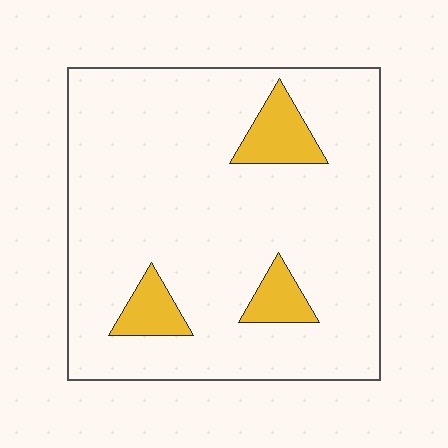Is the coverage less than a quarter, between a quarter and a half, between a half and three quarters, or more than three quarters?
Less than a quarter.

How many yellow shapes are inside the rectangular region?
3.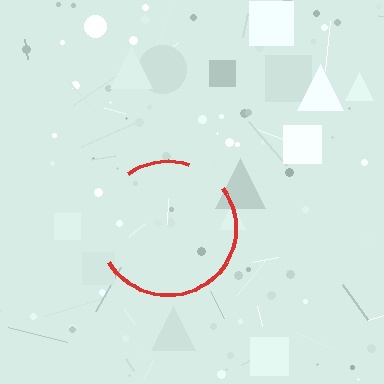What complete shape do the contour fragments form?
The contour fragments form a circle.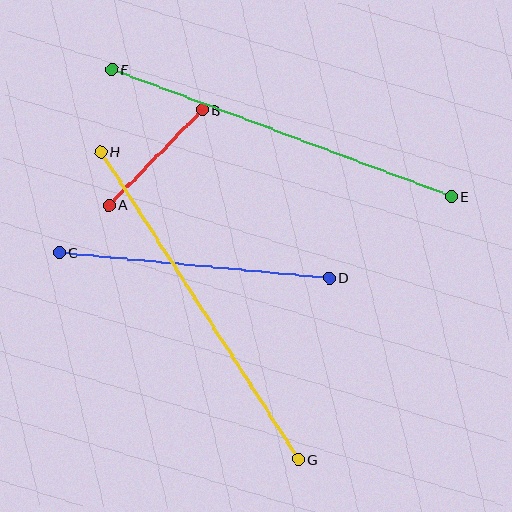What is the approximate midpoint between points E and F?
The midpoint is at approximately (282, 133) pixels.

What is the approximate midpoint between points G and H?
The midpoint is at approximately (199, 306) pixels.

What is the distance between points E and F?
The distance is approximately 363 pixels.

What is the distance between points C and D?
The distance is approximately 271 pixels.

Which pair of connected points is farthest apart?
Points G and H are farthest apart.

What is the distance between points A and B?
The distance is approximately 134 pixels.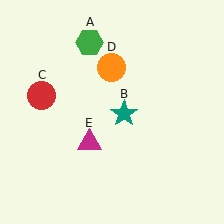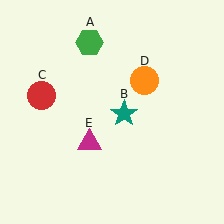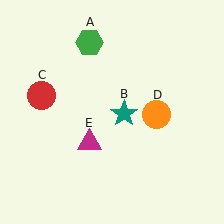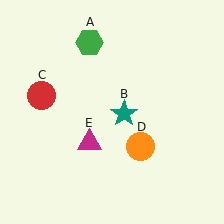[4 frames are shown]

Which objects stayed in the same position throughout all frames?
Green hexagon (object A) and teal star (object B) and red circle (object C) and magenta triangle (object E) remained stationary.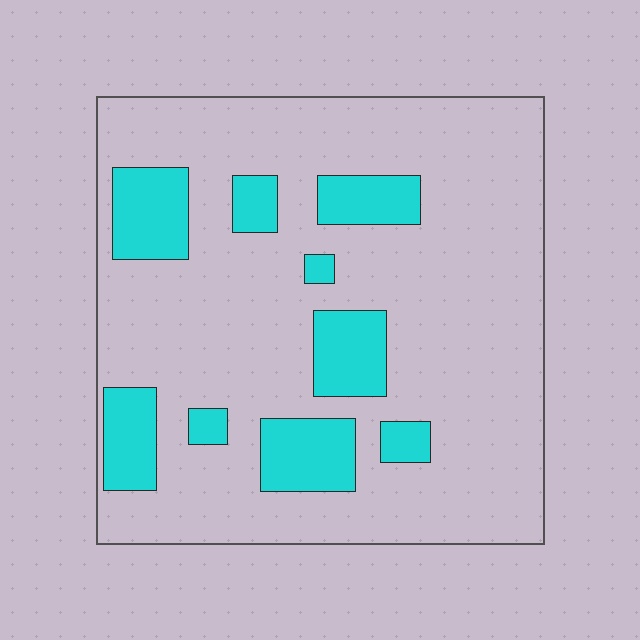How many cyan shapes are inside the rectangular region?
9.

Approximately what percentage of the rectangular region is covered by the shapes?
Approximately 20%.